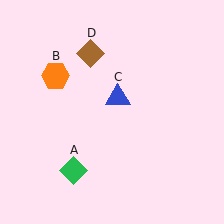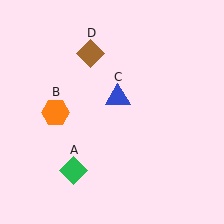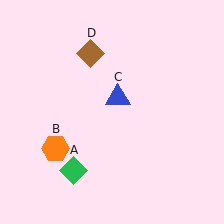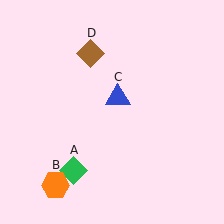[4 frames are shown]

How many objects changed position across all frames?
1 object changed position: orange hexagon (object B).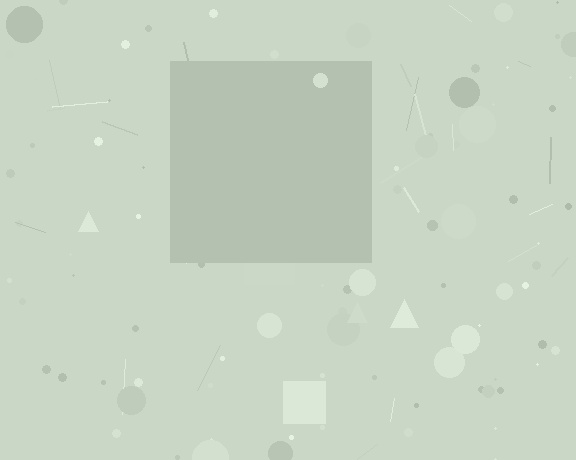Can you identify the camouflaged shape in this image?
The camouflaged shape is a square.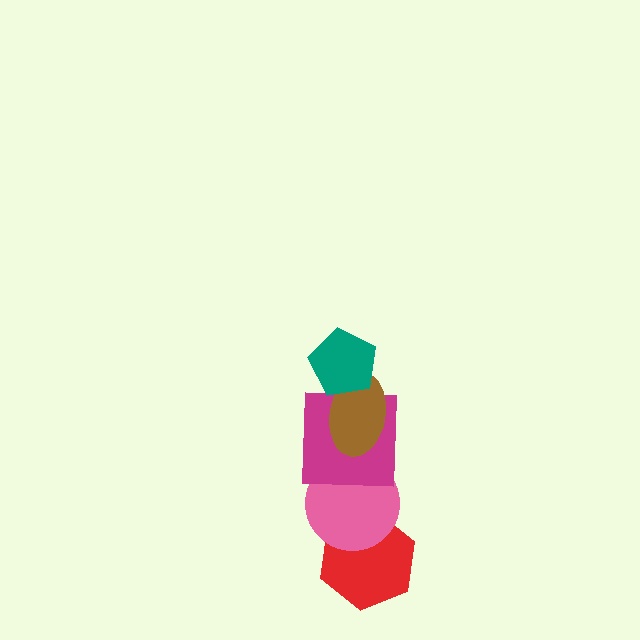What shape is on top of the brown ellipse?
The teal pentagon is on top of the brown ellipse.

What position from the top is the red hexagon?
The red hexagon is 5th from the top.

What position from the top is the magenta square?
The magenta square is 3rd from the top.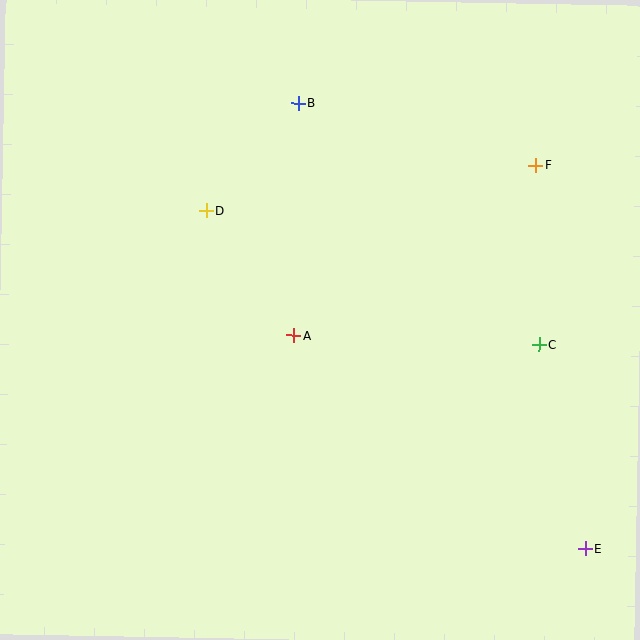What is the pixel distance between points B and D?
The distance between B and D is 142 pixels.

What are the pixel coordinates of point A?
Point A is at (294, 335).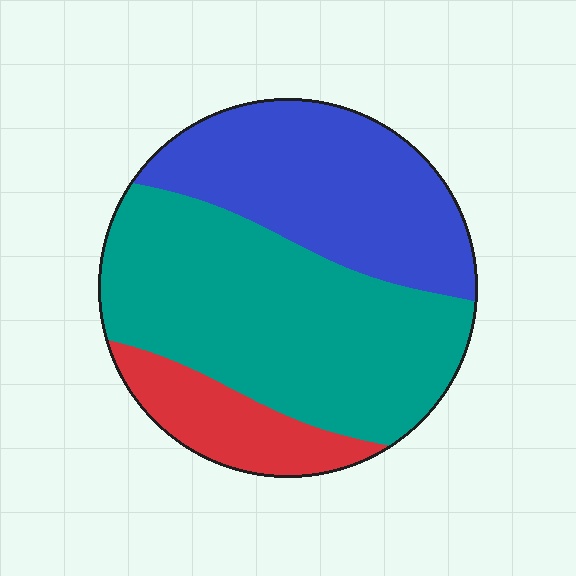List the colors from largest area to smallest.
From largest to smallest: teal, blue, red.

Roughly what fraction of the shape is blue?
Blue takes up between a third and a half of the shape.